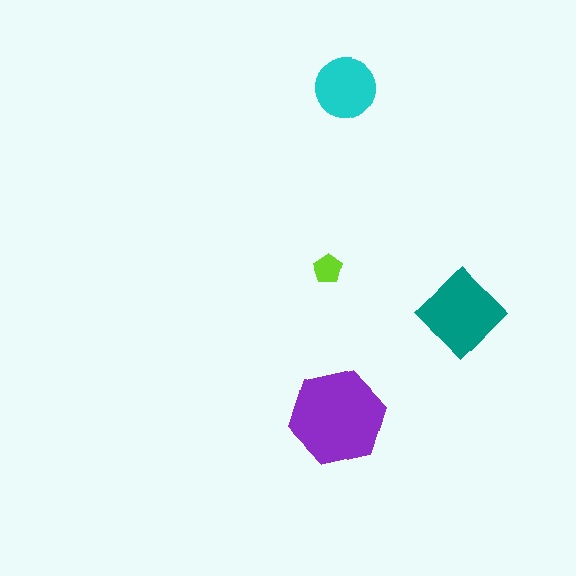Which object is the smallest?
The lime pentagon.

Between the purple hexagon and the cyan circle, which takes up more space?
The purple hexagon.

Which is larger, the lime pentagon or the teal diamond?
The teal diamond.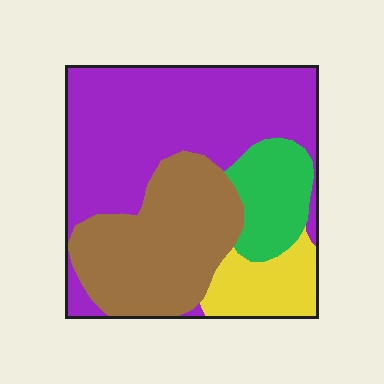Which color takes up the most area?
Purple, at roughly 45%.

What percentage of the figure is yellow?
Yellow takes up less than a sixth of the figure.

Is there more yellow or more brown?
Brown.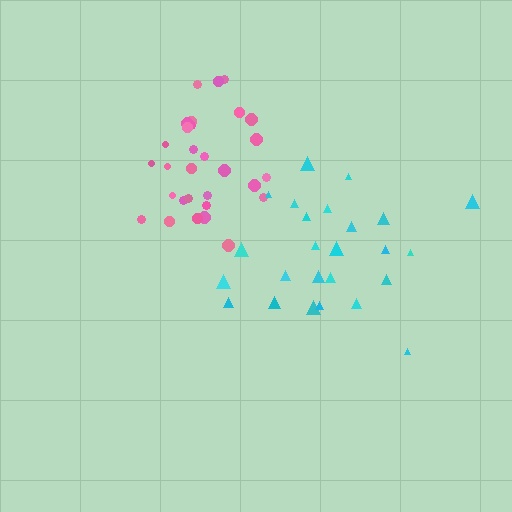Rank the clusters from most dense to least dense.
pink, cyan.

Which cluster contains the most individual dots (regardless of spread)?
Pink (31).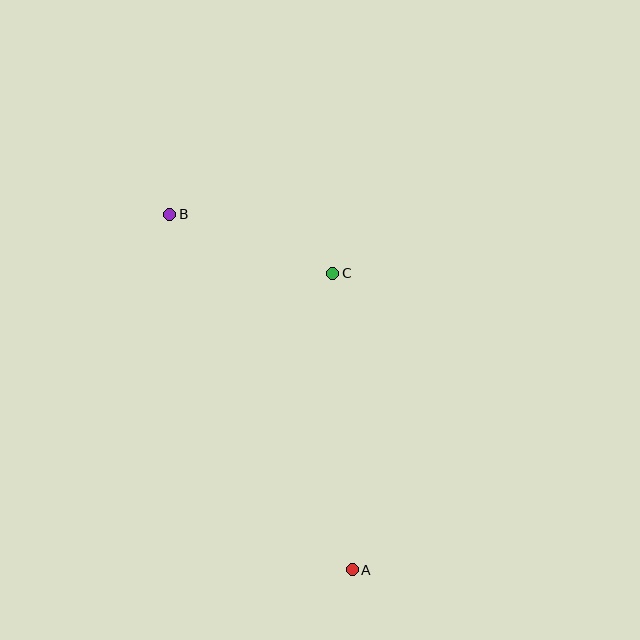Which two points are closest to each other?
Points B and C are closest to each other.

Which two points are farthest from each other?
Points A and B are farthest from each other.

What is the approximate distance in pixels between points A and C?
The distance between A and C is approximately 297 pixels.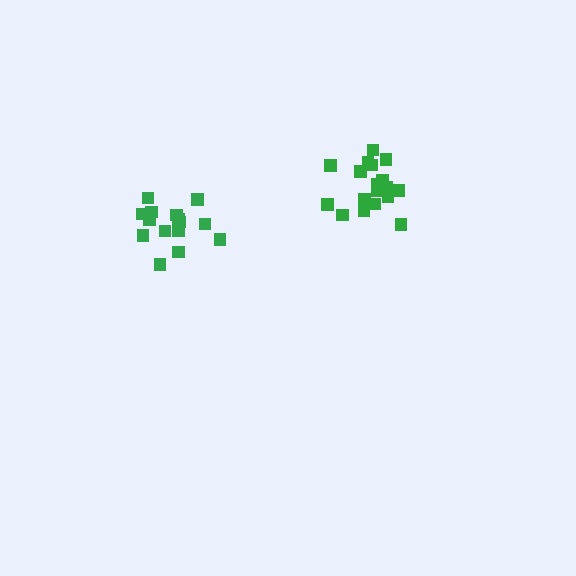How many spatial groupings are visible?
There are 2 spatial groupings.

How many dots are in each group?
Group 1: 15 dots, Group 2: 19 dots (34 total).